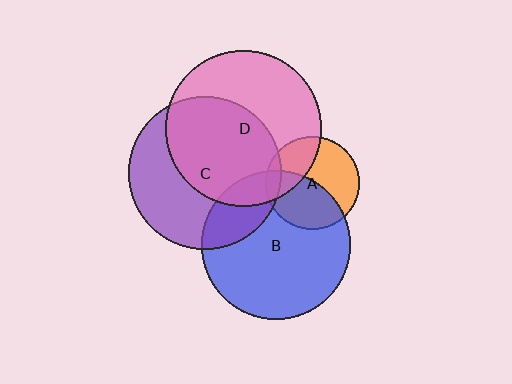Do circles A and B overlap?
Yes.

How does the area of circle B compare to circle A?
Approximately 2.5 times.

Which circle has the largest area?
Circle D (pink).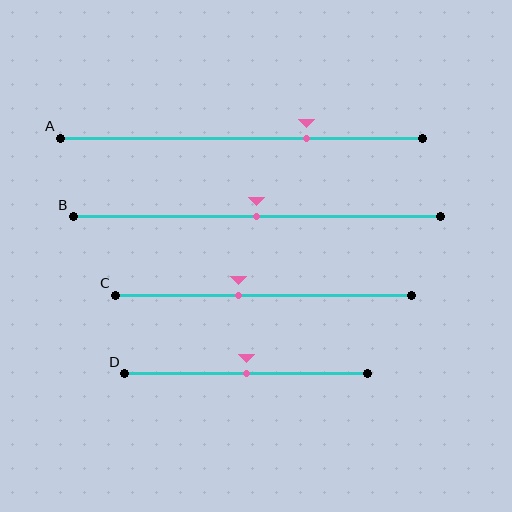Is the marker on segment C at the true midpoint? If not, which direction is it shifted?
No, the marker on segment C is shifted to the left by about 8% of the segment length.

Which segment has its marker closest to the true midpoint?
Segment B has its marker closest to the true midpoint.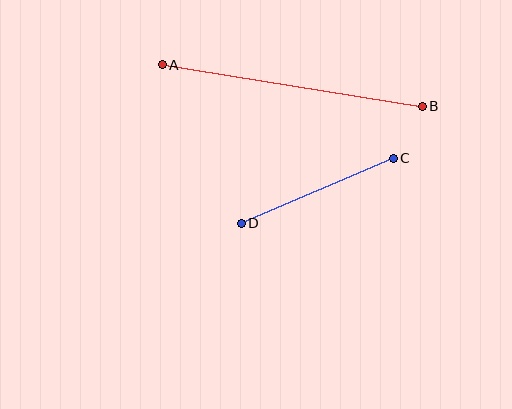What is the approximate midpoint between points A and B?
The midpoint is at approximately (292, 85) pixels.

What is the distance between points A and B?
The distance is approximately 263 pixels.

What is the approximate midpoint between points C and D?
The midpoint is at approximately (317, 191) pixels.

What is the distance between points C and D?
The distance is approximately 165 pixels.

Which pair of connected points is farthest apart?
Points A and B are farthest apart.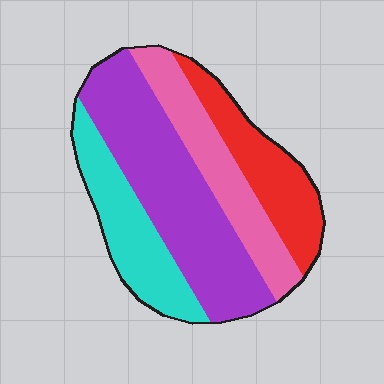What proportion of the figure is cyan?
Cyan takes up between a sixth and a third of the figure.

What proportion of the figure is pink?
Pink takes up about one fifth (1/5) of the figure.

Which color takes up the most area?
Purple, at roughly 40%.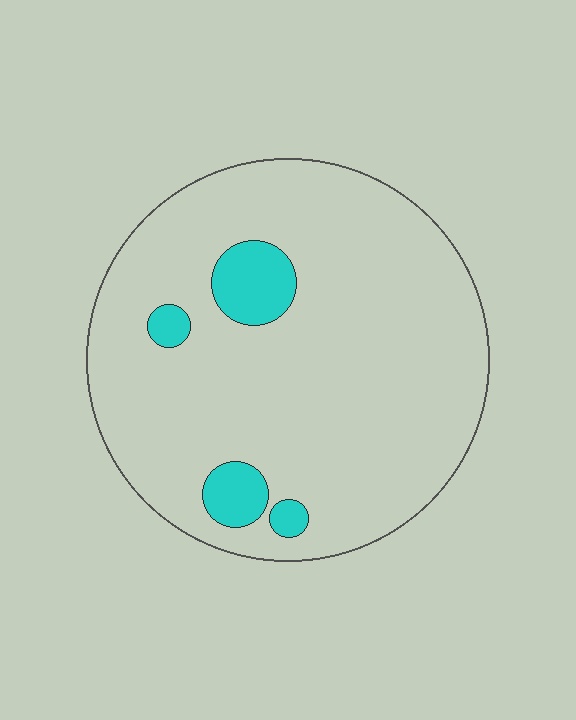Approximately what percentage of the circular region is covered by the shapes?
Approximately 10%.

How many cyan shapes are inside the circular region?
4.